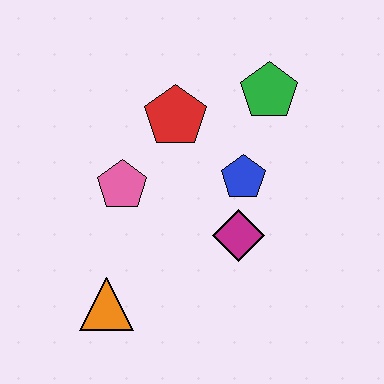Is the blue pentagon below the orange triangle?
No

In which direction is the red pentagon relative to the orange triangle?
The red pentagon is above the orange triangle.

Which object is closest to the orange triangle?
The pink pentagon is closest to the orange triangle.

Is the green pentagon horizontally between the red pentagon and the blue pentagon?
No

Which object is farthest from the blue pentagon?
The orange triangle is farthest from the blue pentagon.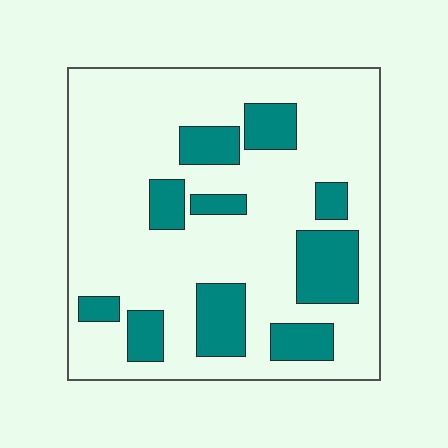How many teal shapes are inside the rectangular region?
10.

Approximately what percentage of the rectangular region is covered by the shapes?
Approximately 25%.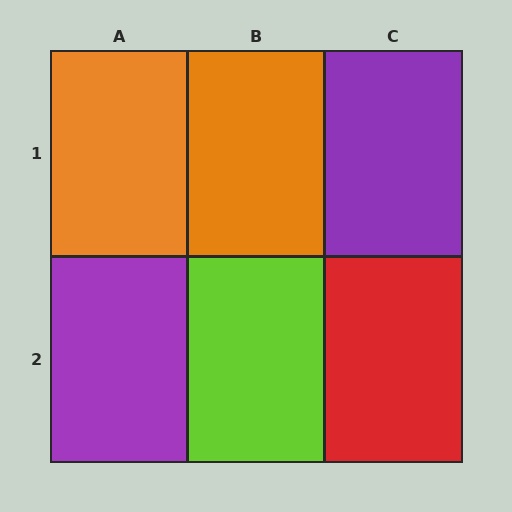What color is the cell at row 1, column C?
Purple.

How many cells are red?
1 cell is red.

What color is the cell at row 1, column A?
Orange.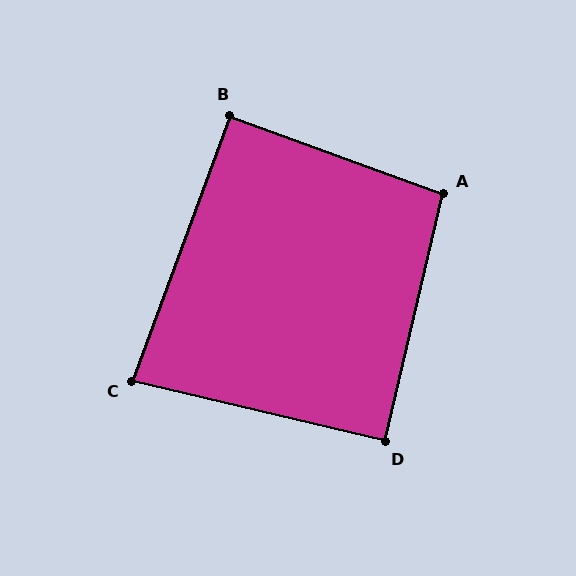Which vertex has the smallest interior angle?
C, at approximately 83 degrees.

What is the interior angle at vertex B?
Approximately 90 degrees (approximately right).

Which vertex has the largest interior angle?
A, at approximately 97 degrees.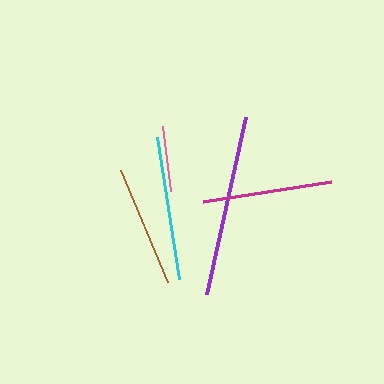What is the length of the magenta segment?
The magenta segment is approximately 130 pixels long.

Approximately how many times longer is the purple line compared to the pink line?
The purple line is approximately 2.8 times the length of the pink line.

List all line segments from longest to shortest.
From longest to shortest: purple, cyan, magenta, brown, pink.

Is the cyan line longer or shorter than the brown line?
The cyan line is longer than the brown line.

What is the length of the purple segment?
The purple segment is approximately 182 pixels long.